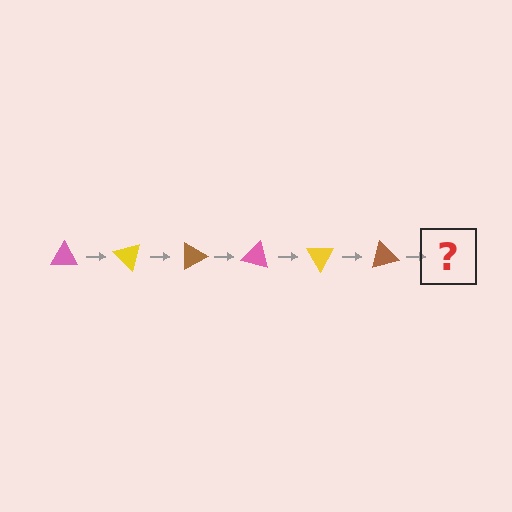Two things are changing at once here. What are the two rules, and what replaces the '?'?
The two rules are that it rotates 45 degrees each step and the color cycles through pink, yellow, and brown. The '?' should be a pink triangle, rotated 270 degrees from the start.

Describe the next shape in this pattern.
It should be a pink triangle, rotated 270 degrees from the start.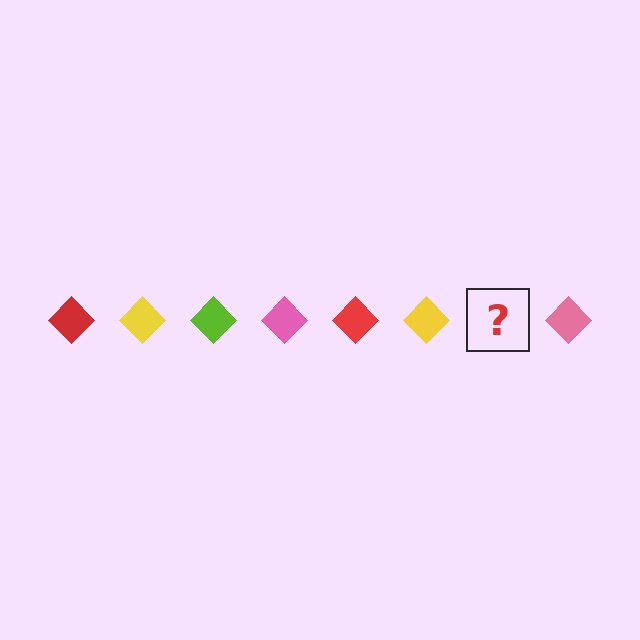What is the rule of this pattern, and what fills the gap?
The rule is that the pattern cycles through red, yellow, lime, pink diamonds. The gap should be filled with a lime diamond.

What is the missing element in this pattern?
The missing element is a lime diamond.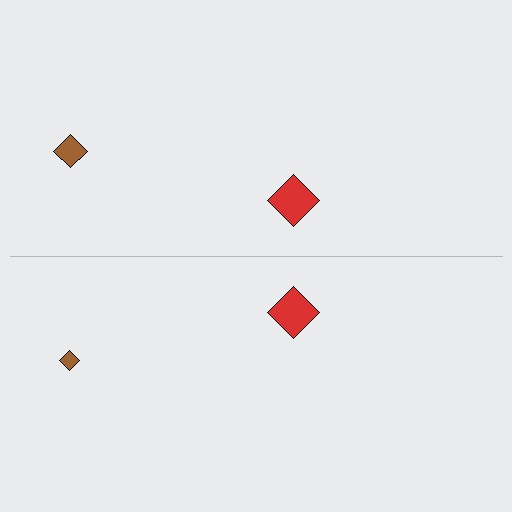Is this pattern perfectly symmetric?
No, the pattern is not perfectly symmetric. The brown diamond on the bottom side has a different size than its mirror counterpart.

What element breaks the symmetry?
The brown diamond on the bottom side has a different size than its mirror counterpart.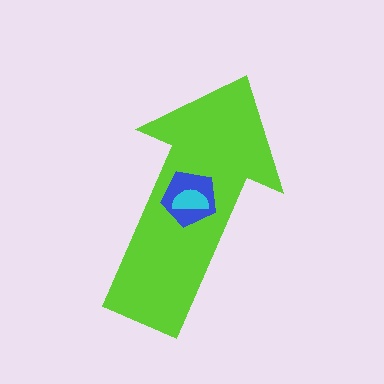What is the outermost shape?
The lime arrow.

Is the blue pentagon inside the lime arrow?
Yes.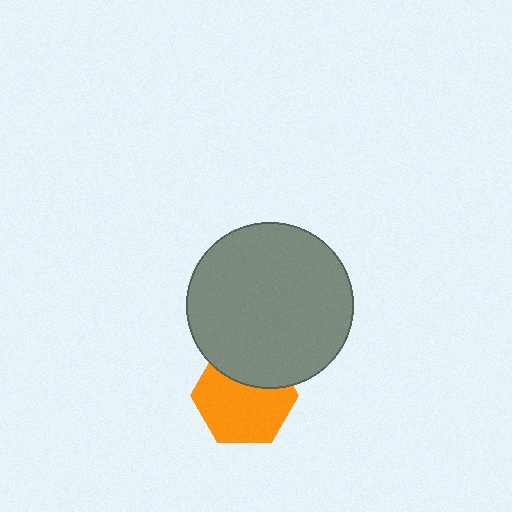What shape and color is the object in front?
The object in front is a gray circle.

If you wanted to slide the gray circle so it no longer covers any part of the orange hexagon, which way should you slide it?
Slide it up — that is the most direct way to separate the two shapes.